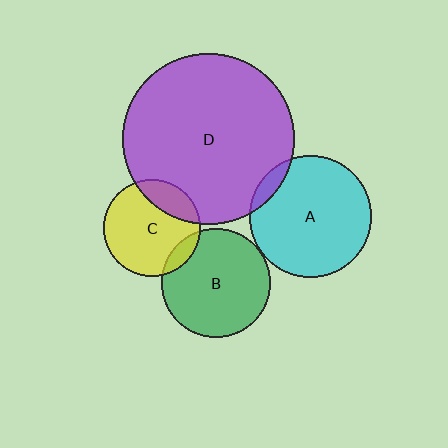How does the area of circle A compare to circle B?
Approximately 1.3 times.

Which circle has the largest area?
Circle D (purple).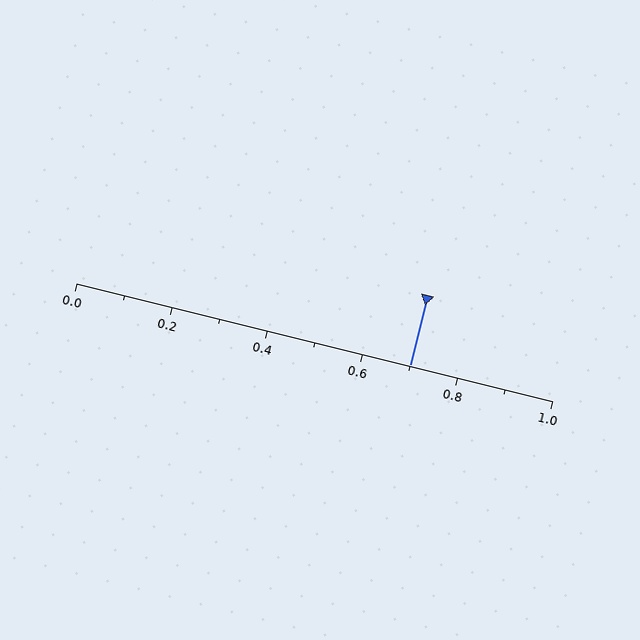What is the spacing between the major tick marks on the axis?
The major ticks are spaced 0.2 apart.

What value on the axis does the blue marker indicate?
The marker indicates approximately 0.7.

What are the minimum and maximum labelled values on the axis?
The axis runs from 0.0 to 1.0.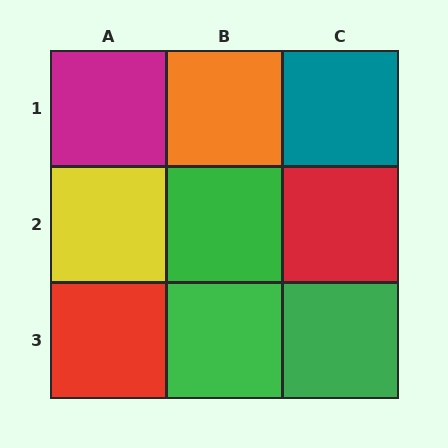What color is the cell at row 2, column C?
Red.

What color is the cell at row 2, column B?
Green.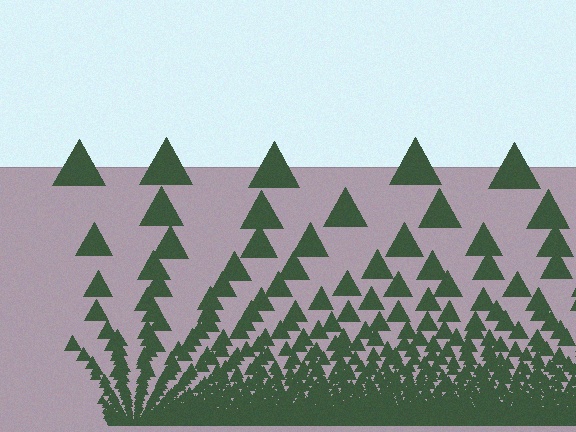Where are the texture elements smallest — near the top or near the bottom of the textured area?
Near the bottom.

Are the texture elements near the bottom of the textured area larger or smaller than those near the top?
Smaller. The gradient is inverted — elements near the bottom are smaller and denser.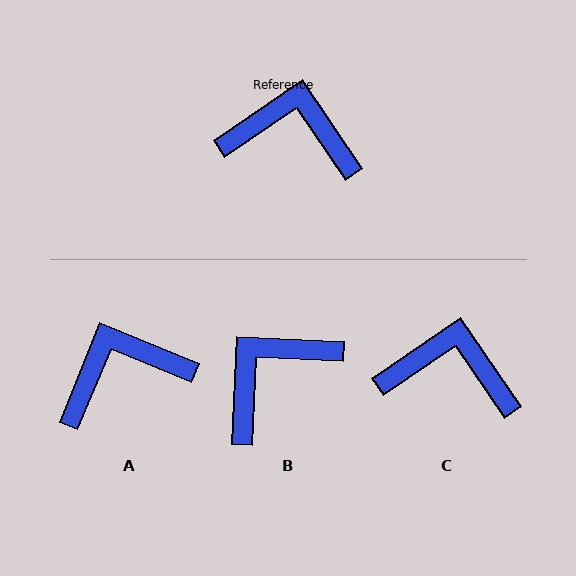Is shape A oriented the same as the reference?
No, it is off by about 33 degrees.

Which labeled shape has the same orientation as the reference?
C.